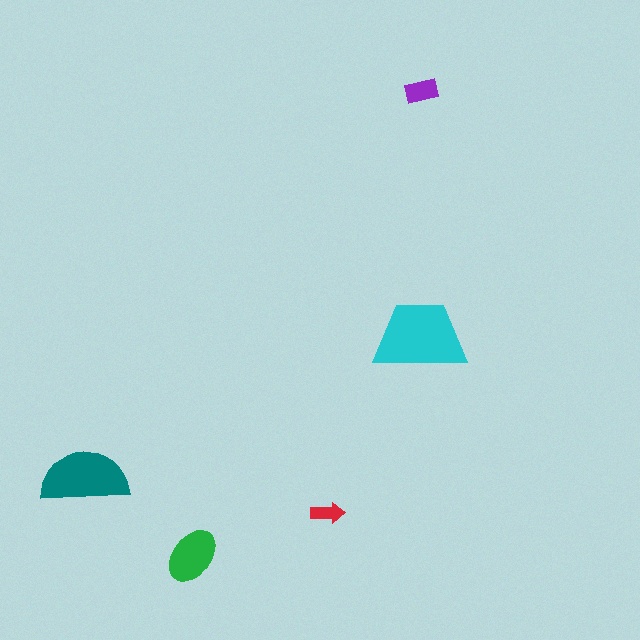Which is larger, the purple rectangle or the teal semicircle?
The teal semicircle.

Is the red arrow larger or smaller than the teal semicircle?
Smaller.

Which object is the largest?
The cyan trapezoid.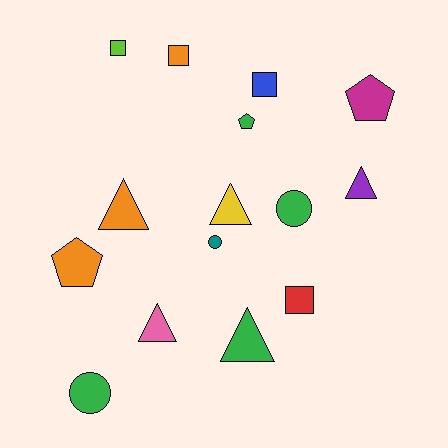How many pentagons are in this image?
There are 3 pentagons.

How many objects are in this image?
There are 15 objects.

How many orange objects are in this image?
There are 3 orange objects.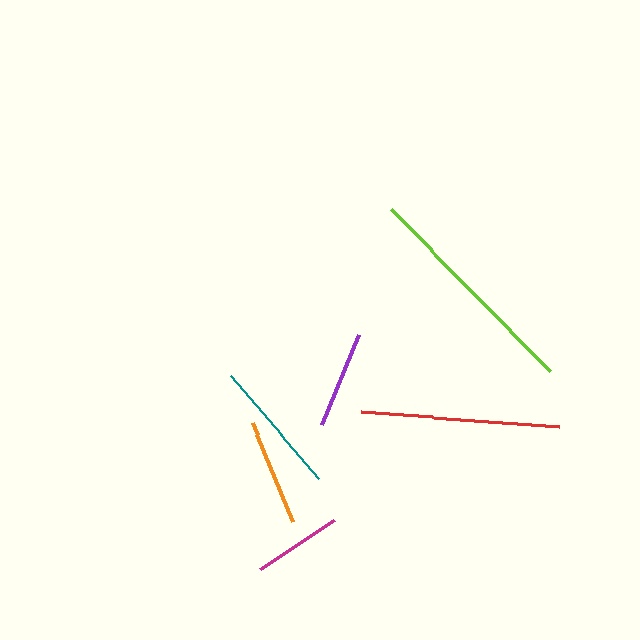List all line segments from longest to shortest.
From longest to shortest: lime, red, teal, orange, purple, magenta.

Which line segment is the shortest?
The magenta line is the shortest at approximately 89 pixels.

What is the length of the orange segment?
The orange segment is approximately 107 pixels long.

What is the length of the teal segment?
The teal segment is approximately 136 pixels long.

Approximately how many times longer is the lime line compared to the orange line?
The lime line is approximately 2.1 times the length of the orange line.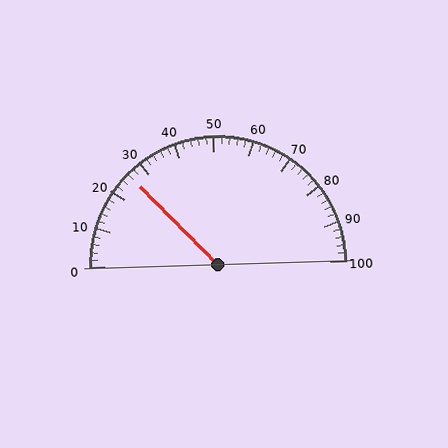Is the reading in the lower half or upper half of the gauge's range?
The reading is in the lower half of the range (0 to 100).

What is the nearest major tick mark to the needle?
The nearest major tick mark is 30.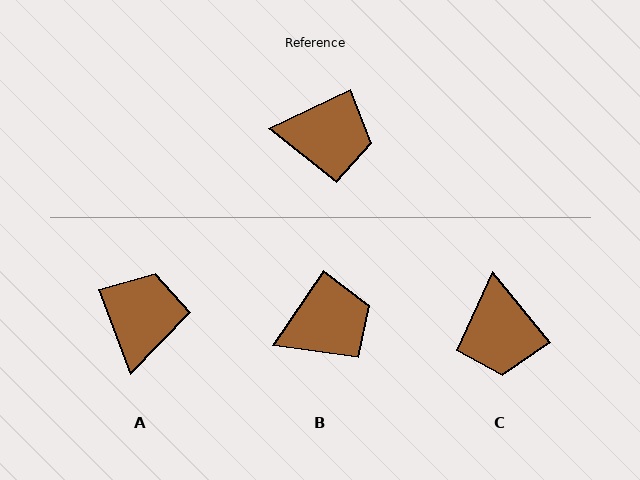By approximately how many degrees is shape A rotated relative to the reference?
Approximately 84 degrees counter-clockwise.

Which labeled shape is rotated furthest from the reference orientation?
A, about 84 degrees away.